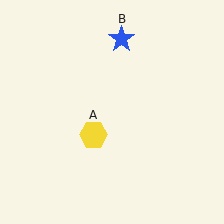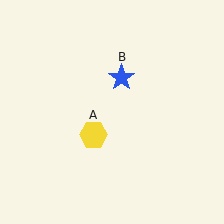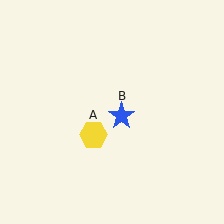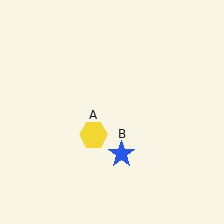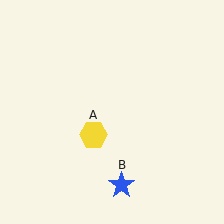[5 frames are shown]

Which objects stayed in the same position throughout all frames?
Yellow hexagon (object A) remained stationary.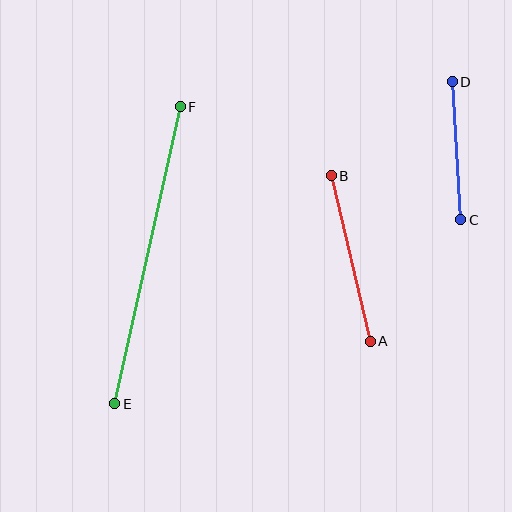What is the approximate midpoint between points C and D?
The midpoint is at approximately (456, 151) pixels.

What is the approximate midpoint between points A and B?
The midpoint is at approximately (351, 258) pixels.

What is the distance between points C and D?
The distance is approximately 138 pixels.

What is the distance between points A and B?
The distance is approximately 170 pixels.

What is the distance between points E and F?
The distance is approximately 304 pixels.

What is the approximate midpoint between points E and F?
The midpoint is at approximately (147, 255) pixels.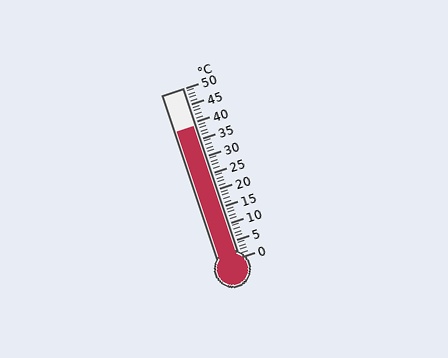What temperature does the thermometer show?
The thermometer shows approximately 39°C.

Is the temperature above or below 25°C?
The temperature is above 25°C.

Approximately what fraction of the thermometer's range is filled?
The thermometer is filled to approximately 80% of its range.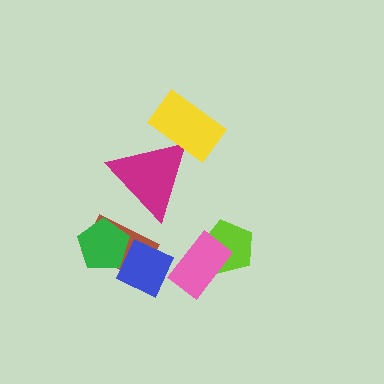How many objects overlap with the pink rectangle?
1 object overlaps with the pink rectangle.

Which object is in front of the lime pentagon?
The pink rectangle is in front of the lime pentagon.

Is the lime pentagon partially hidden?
Yes, it is partially covered by another shape.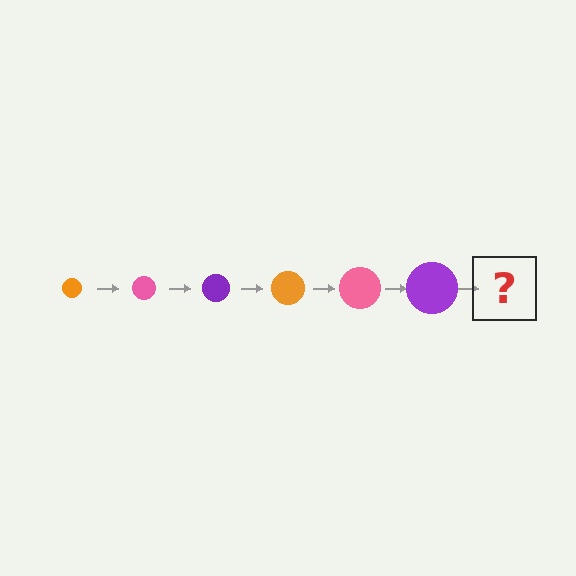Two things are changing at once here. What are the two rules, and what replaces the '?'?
The two rules are that the circle grows larger each step and the color cycles through orange, pink, and purple. The '?' should be an orange circle, larger than the previous one.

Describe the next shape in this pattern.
It should be an orange circle, larger than the previous one.